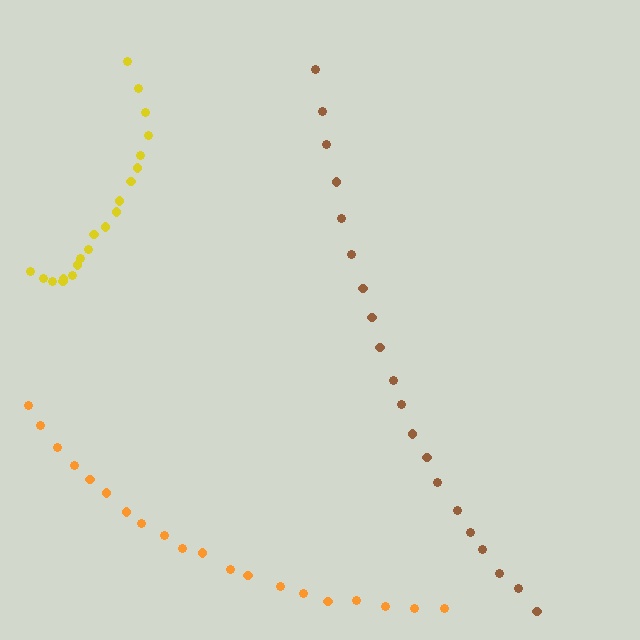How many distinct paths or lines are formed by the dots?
There are 3 distinct paths.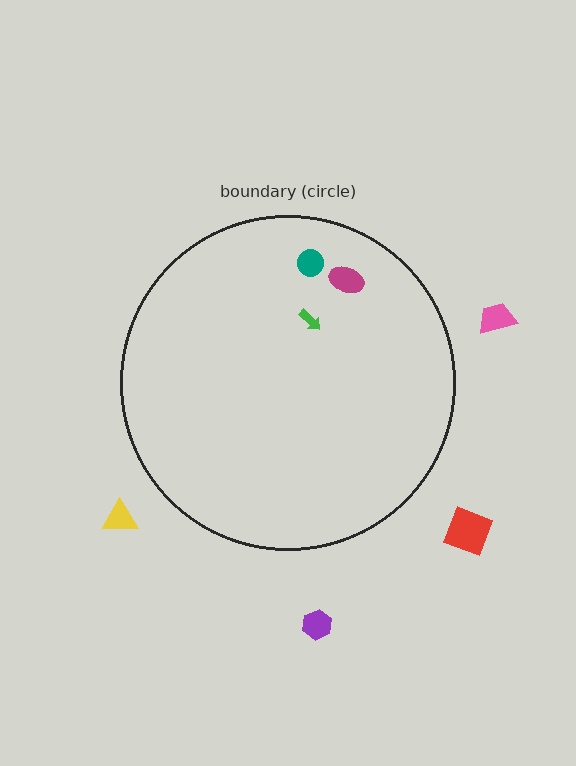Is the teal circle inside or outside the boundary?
Inside.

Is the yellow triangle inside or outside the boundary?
Outside.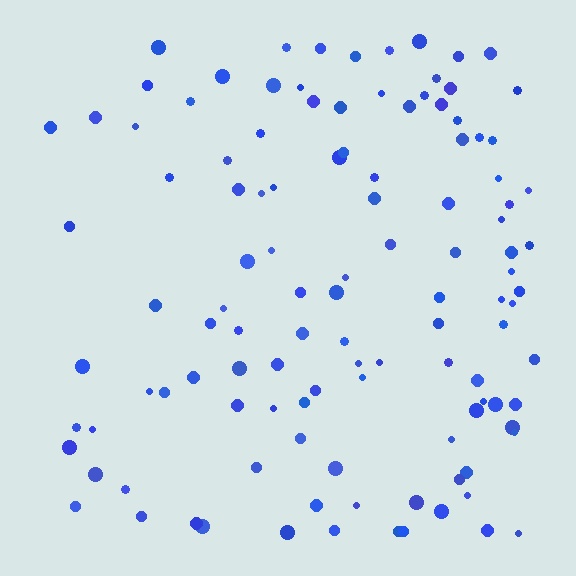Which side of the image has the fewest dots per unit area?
The left.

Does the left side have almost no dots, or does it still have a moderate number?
Still a moderate number, just noticeably fewer than the right.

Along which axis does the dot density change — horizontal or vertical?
Horizontal.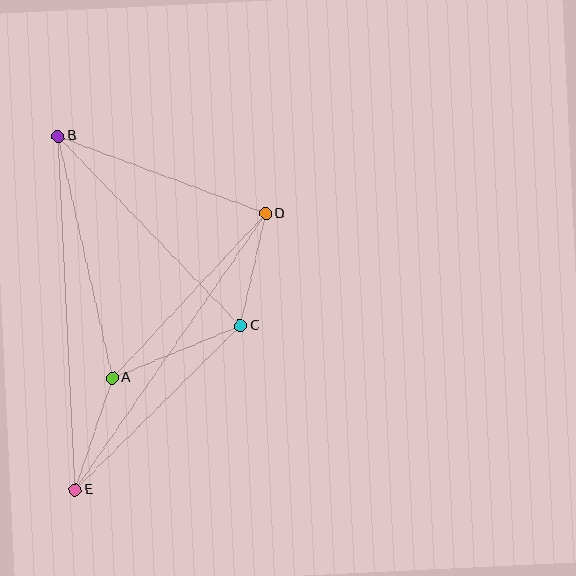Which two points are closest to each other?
Points C and D are closest to each other.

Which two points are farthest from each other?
Points B and E are farthest from each other.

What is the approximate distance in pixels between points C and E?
The distance between C and E is approximately 233 pixels.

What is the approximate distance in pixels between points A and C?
The distance between A and C is approximately 139 pixels.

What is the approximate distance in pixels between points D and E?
The distance between D and E is approximately 335 pixels.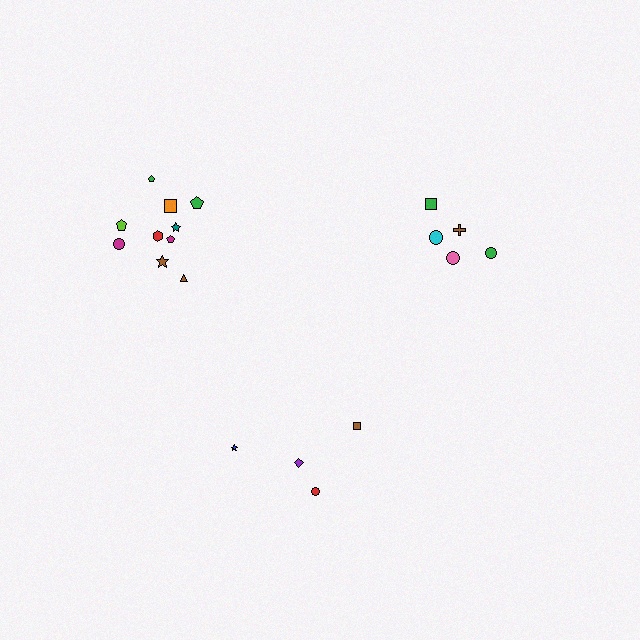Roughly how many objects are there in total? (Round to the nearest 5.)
Roughly 20 objects in total.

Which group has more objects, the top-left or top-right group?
The top-left group.